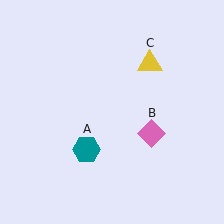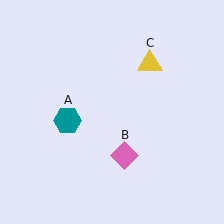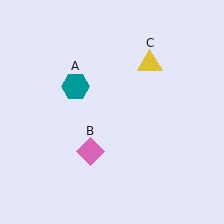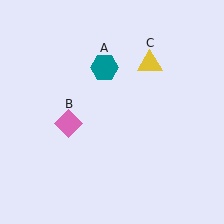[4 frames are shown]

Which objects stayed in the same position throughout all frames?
Yellow triangle (object C) remained stationary.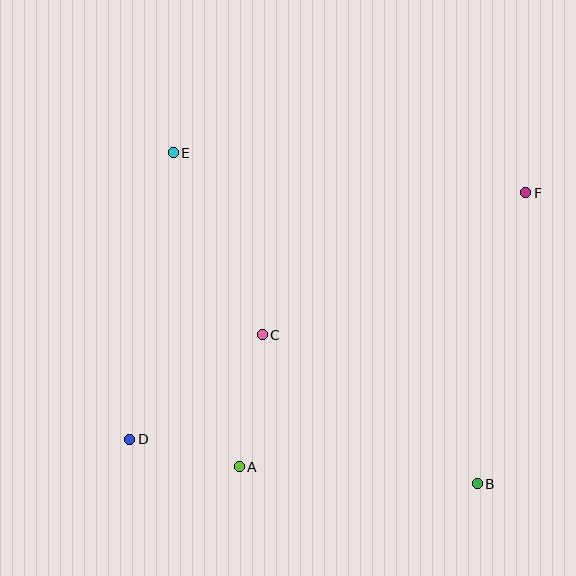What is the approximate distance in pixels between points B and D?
The distance between B and D is approximately 351 pixels.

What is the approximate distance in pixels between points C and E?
The distance between C and E is approximately 203 pixels.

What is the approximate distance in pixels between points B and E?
The distance between B and E is approximately 450 pixels.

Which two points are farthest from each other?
Points D and F are farthest from each other.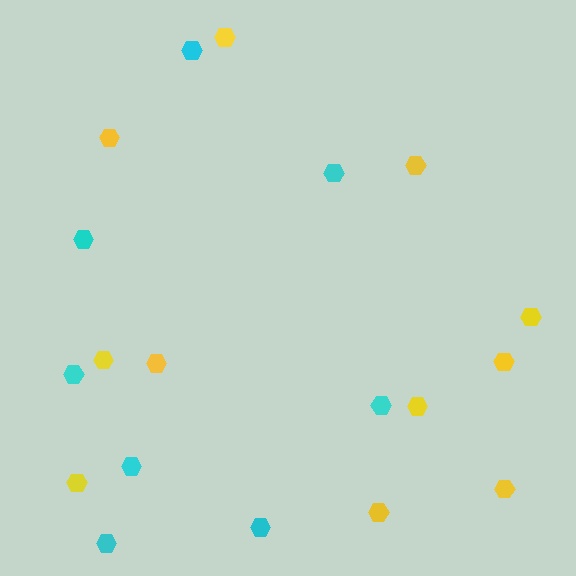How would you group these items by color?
There are 2 groups: one group of cyan hexagons (8) and one group of yellow hexagons (11).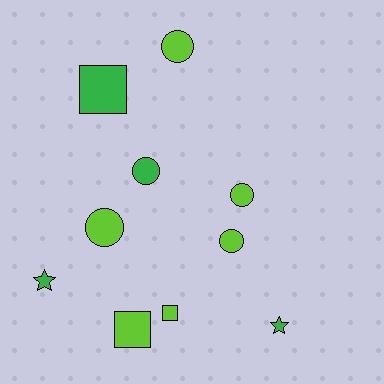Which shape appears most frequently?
Circle, with 5 objects.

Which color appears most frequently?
Lime, with 6 objects.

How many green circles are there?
There is 1 green circle.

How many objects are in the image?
There are 10 objects.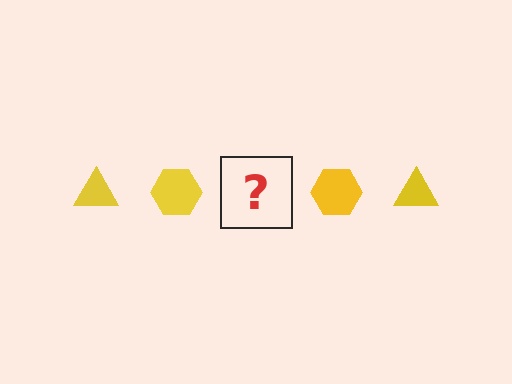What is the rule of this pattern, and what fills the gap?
The rule is that the pattern cycles through triangle, hexagon shapes in yellow. The gap should be filled with a yellow triangle.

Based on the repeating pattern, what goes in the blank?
The blank should be a yellow triangle.